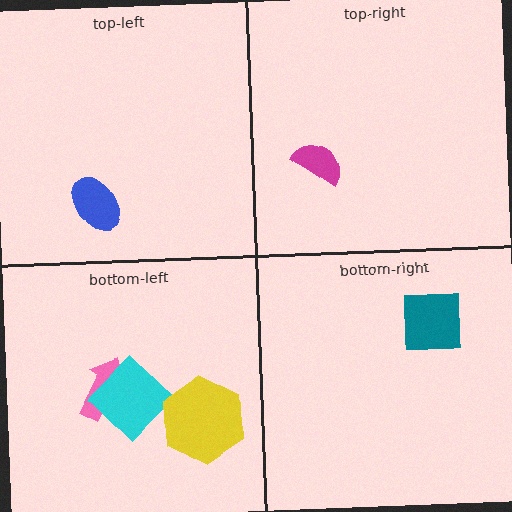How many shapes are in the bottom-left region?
3.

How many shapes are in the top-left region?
1.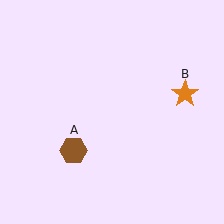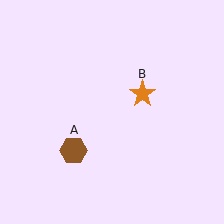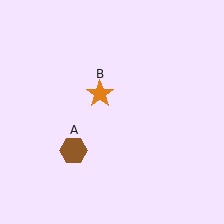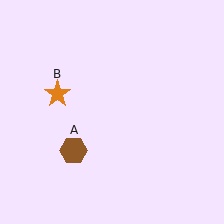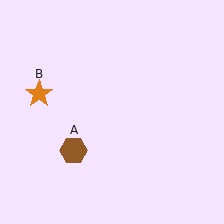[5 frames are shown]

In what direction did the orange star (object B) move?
The orange star (object B) moved left.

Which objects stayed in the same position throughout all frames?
Brown hexagon (object A) remained stationary.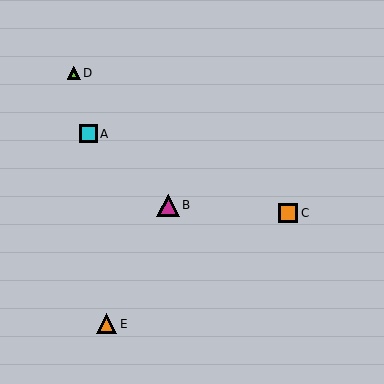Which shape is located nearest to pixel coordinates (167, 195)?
The magenta triangle (labeled B) at (168, 205) is nearest to that location.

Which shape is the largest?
The magenta triangle (labeled B) is the largest.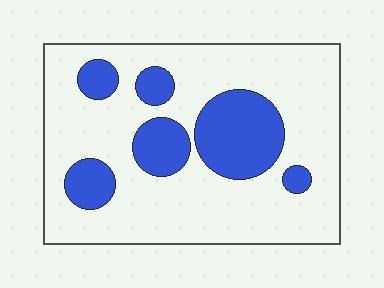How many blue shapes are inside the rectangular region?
6.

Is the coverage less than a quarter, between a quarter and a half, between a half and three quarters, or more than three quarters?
Less than a quarter.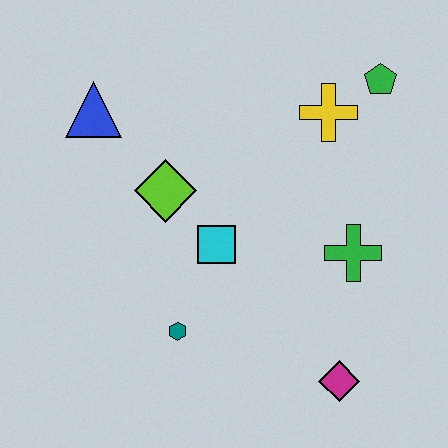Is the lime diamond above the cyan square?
Yes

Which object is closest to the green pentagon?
The yellow cross is closest to the green pentagon.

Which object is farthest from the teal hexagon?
The green pentagon is farthest from the teal hexagon.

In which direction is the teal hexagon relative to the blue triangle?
The teal hexagon is below the blue triangle.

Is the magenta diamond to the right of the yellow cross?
Yes